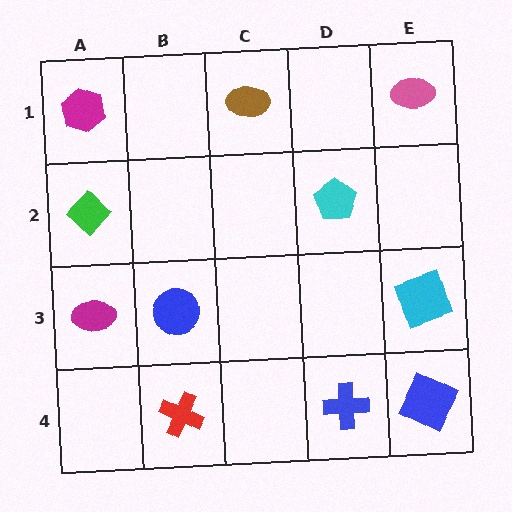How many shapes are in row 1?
3 shapes.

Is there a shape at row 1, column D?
No, that cell is empty.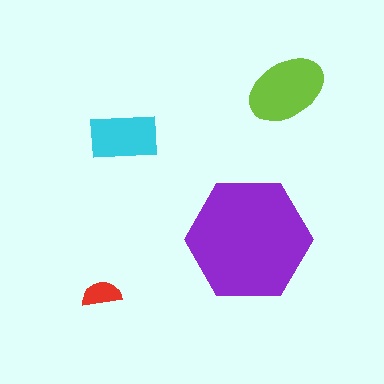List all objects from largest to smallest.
The purple hexagon, the lime ellipse, the cyan rectangle, the red semicircle.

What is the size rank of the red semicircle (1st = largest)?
4th.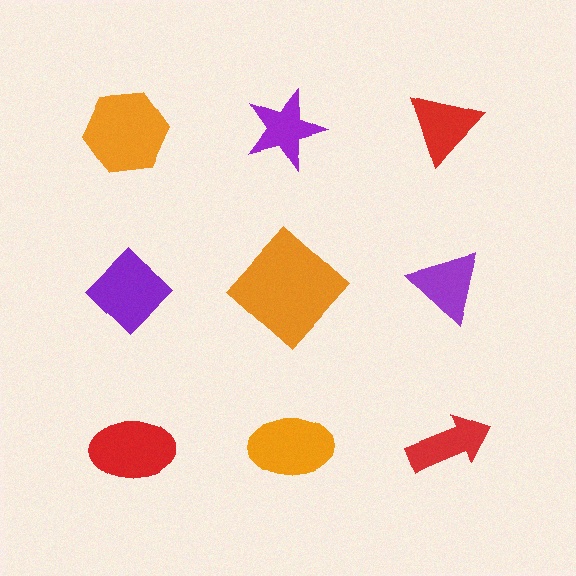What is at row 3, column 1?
A red ellipse.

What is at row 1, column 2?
A purple star.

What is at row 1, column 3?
A red triangle.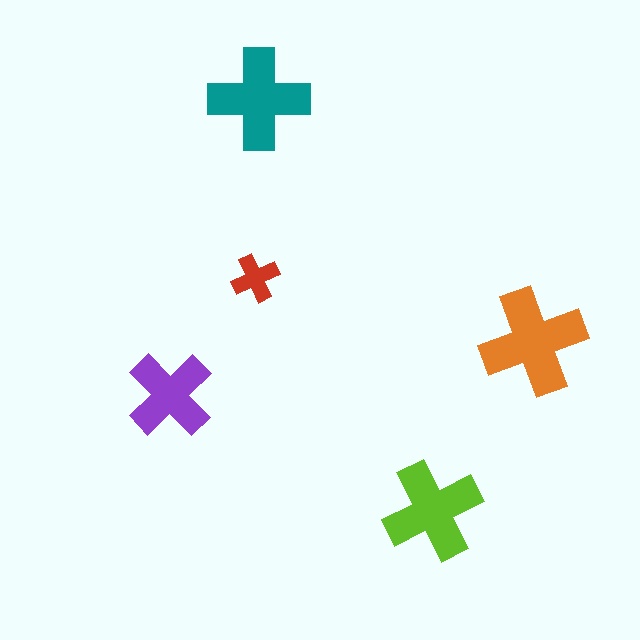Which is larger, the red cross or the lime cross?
The lime one.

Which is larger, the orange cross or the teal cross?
The orange one.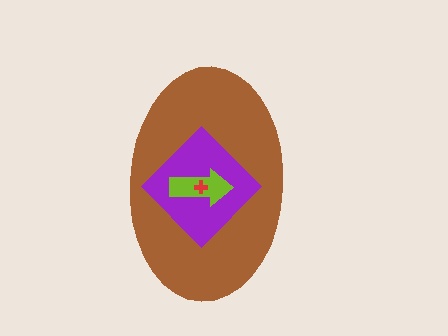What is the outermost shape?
The brown ellipse.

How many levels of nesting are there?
4.